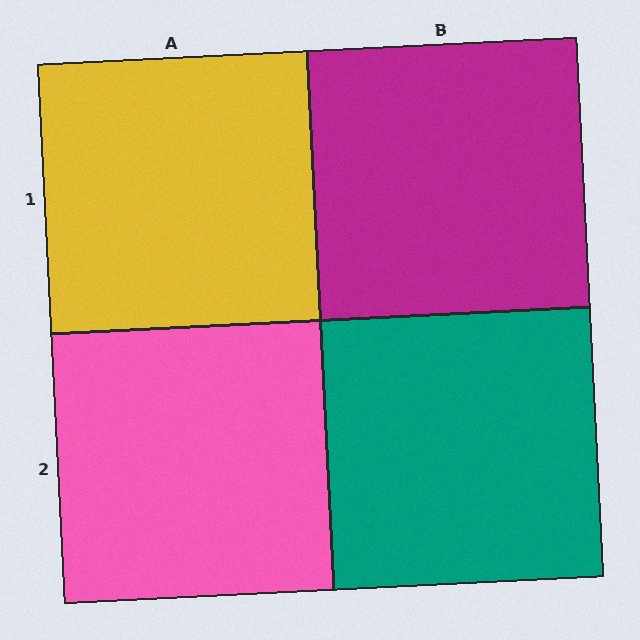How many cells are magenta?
1 cell is magenta.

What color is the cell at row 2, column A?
Pink.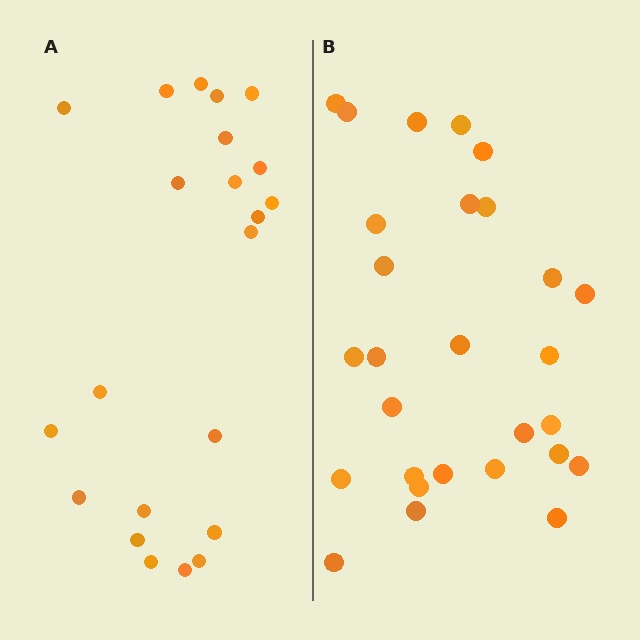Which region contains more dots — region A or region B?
Region B (the right region) has more dots.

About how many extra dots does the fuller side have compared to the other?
Region B has about 6 more dots than region A.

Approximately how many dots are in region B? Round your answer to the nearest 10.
About 30 dots. (The exact count is 28, which rounds to 30.)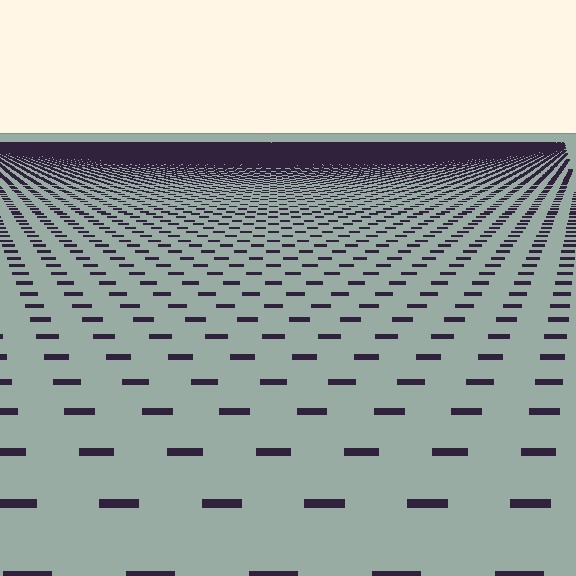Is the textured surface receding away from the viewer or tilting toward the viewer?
The surface is receding away from the viewer. Texture elements get smaller and denser toward the top.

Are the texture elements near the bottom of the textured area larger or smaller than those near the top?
Larger. Near the bottom, elements are closer to the viewer and appear at a bigger on-screen size.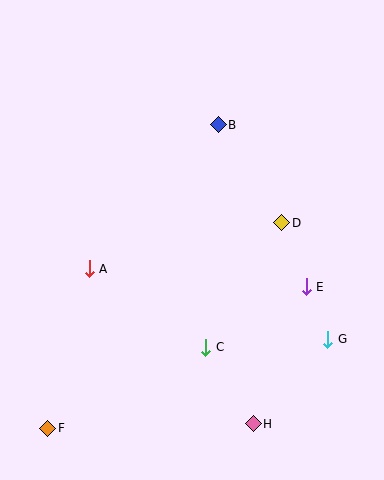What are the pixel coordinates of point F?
Point F is at (48, 428).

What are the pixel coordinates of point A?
Point A is at (89, 269).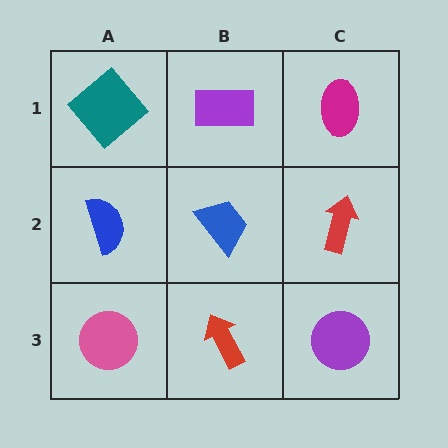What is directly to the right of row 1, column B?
A magenta ellipse.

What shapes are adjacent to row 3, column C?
A red arrow (row 2, column C), a red arrow (row 3, column B).